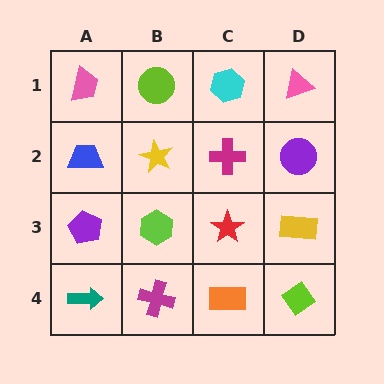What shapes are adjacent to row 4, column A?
A purple pentagon (row 3, column A), a magenta cross (row 4, column B).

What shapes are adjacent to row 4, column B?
A lime hexagon (row 3, column B), a teal arrow (row 4, column A), an orange rectangle (row 4, column C).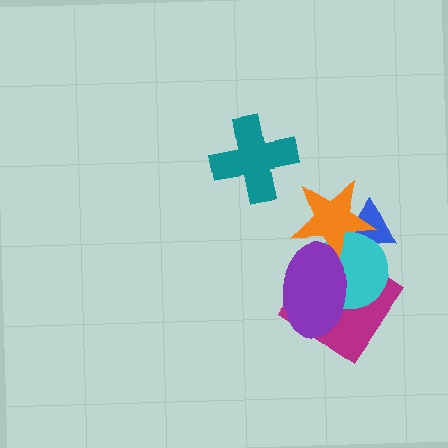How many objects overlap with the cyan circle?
4 objects overlap with the cyan circle.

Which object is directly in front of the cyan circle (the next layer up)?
The orange star is directly in front of the cyan circle.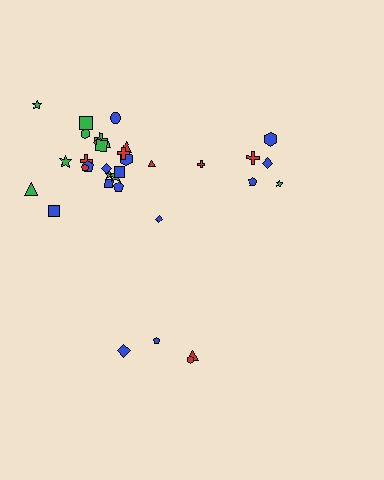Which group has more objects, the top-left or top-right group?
The top-left group.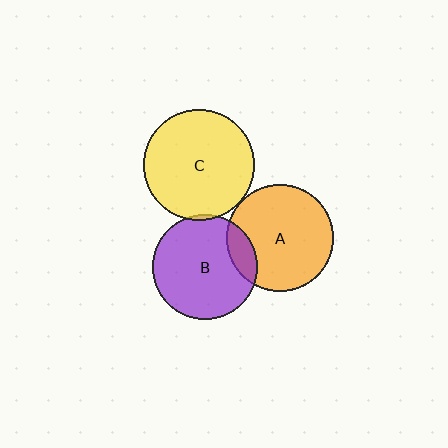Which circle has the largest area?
Circle C (yellow).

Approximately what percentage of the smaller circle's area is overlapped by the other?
Approximately 15%.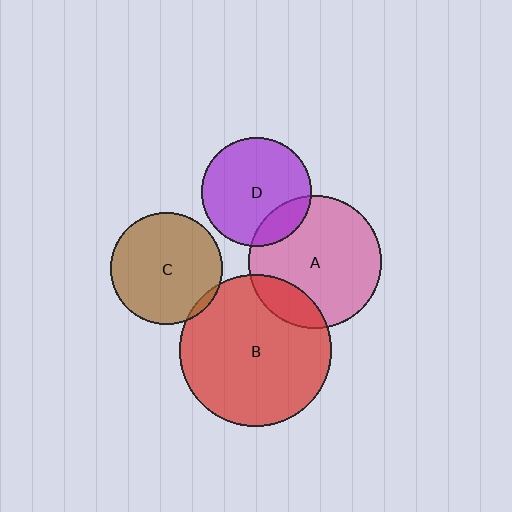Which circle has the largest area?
Circle B (red).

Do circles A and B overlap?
Yes.